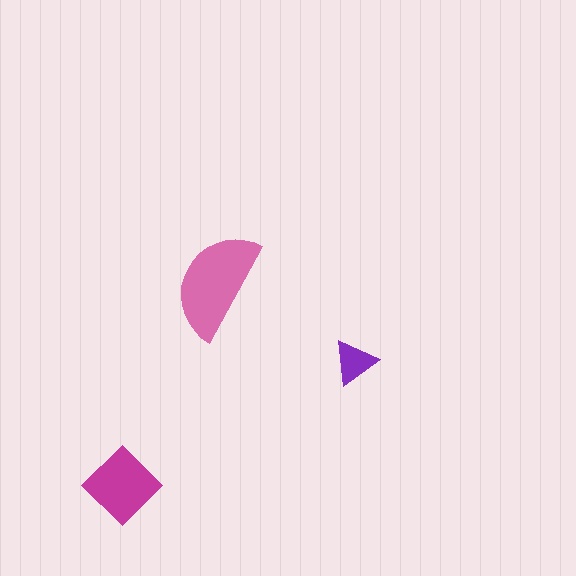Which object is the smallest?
The purple triangle.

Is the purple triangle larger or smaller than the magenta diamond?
Smaller.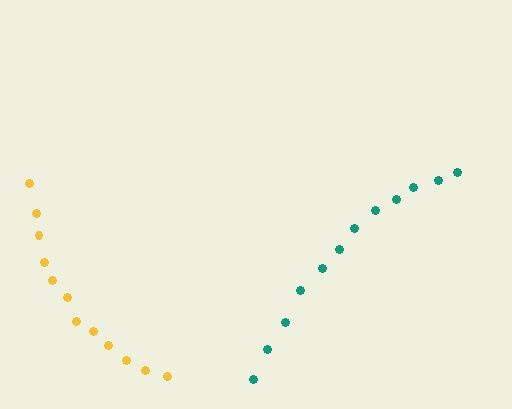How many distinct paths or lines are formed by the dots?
There are 2 distinct paths.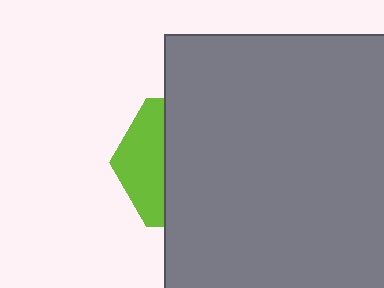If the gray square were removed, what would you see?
You would see the complete lime hexagon.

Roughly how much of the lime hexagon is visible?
A small part of it is visible (roughly 32%).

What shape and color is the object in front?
The object in front is a gray square.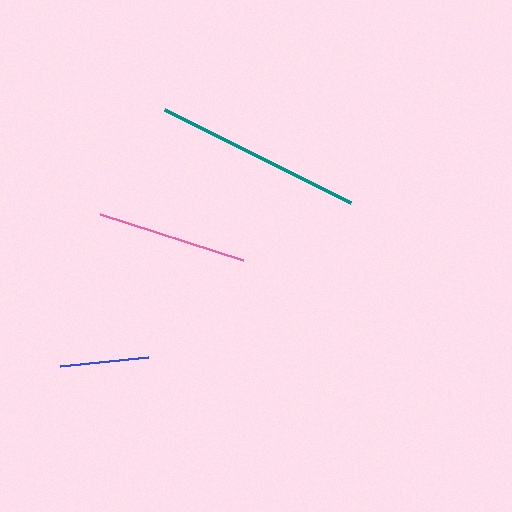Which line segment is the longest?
The teal line is the longest at approximately 208 pixels.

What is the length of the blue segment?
The blue segment is approximately 88 pixels long.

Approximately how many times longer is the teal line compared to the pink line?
The teal line is approximately 1.4 times the length of the pink line.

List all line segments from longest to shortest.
From longest to shortest: teal, pink, blue.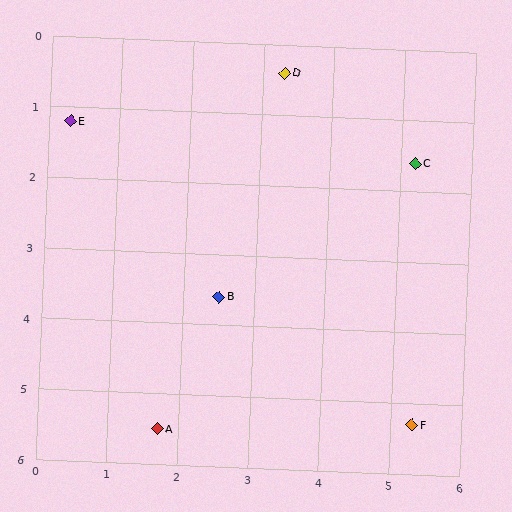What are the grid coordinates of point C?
Point C is at approximately (5.2, 1.6).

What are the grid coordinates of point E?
Point E is at approximately (0.3, 1.2).